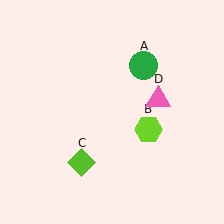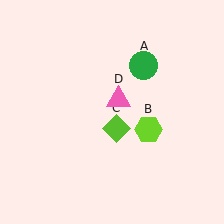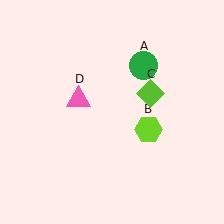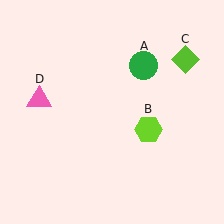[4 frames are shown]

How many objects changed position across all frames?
2 objects changed position: lime diamond (object C), pink triangle (object D).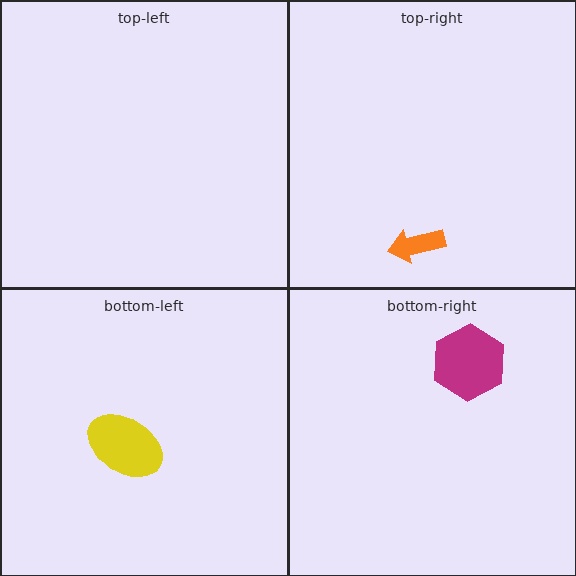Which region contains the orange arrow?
The top-right region.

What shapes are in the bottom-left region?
The yellow ellipse.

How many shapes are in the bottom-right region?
1.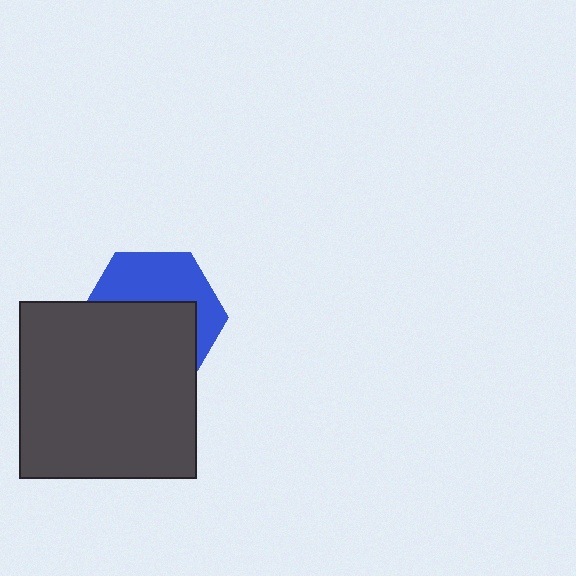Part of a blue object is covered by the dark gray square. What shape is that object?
It is a hexagon.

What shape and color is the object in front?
The object in front is a dark gray square.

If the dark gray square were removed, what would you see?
You would see the complete blue hexagon.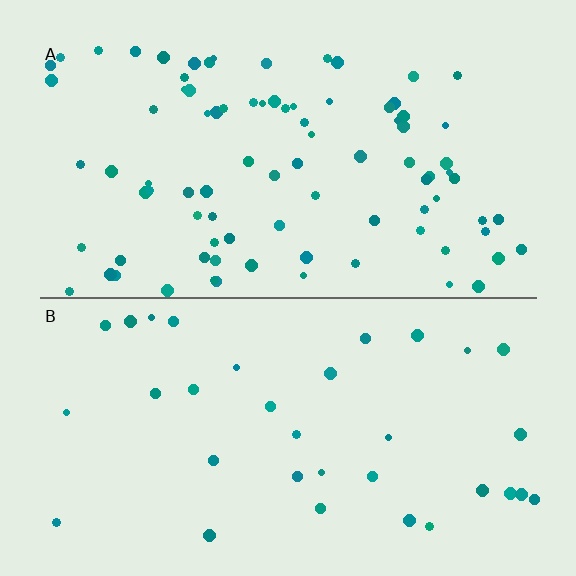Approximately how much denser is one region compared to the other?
Approximately 2.6× — region A over region B.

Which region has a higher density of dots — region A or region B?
A (the top).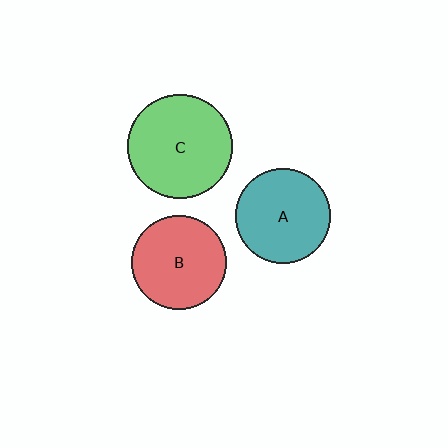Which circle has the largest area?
Circle C (green).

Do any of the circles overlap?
No, none of the circles overlap.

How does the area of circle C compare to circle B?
Approximately 1.2 times.